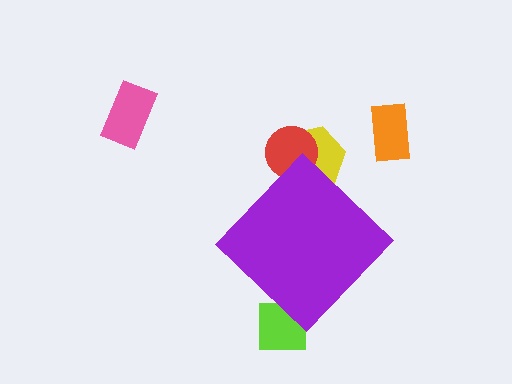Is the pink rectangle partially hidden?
No, the pink rectangle is fully visible.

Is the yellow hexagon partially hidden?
Yes, the yellow hexagon is partially hidden behind the purple diamond.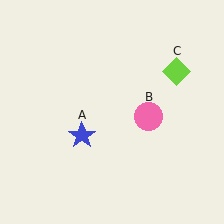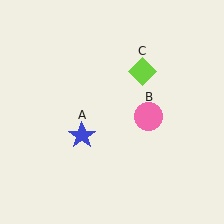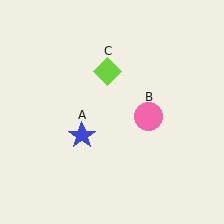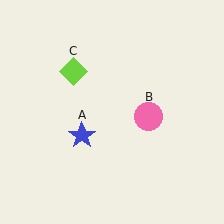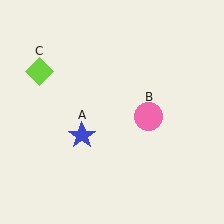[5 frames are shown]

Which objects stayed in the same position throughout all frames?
Blue star (object A) and pink circle (object B) remained stationary.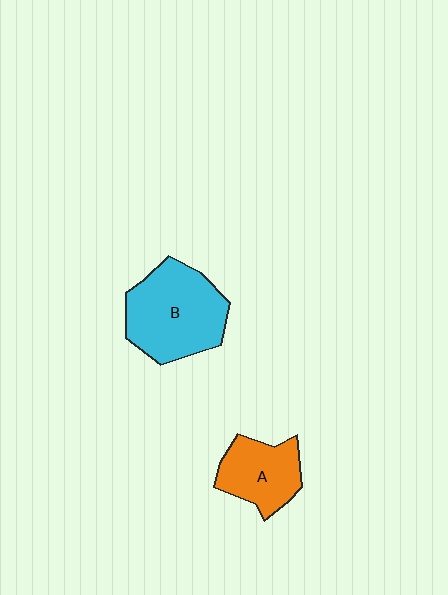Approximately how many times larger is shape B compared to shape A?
Approximately 1.6 times.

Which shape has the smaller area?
Shape A (orange).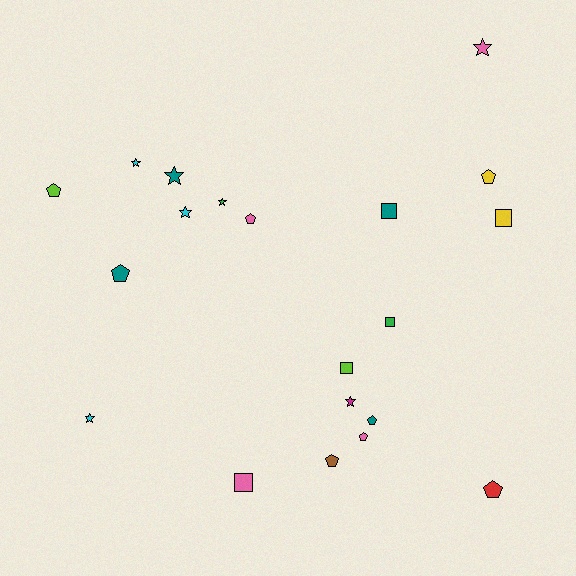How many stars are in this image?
There are 7 stars.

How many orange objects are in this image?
There are no orange objects.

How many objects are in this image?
There are 20 objects.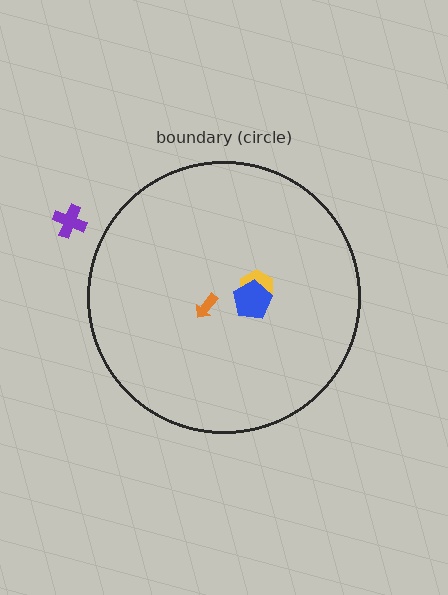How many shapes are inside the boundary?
3 inside, 1 outside.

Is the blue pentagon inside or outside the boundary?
Inside.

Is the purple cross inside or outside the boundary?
Outside.